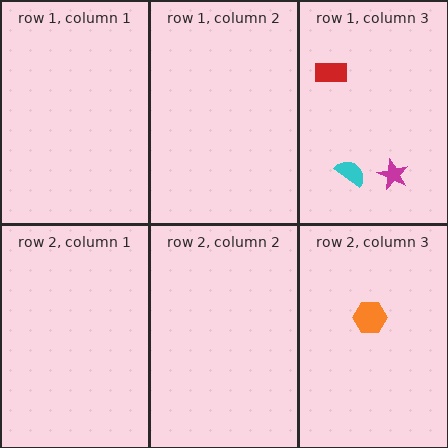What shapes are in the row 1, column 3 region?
The magenta star, the red rectangle, the cyan semicircle.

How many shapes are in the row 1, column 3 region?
3.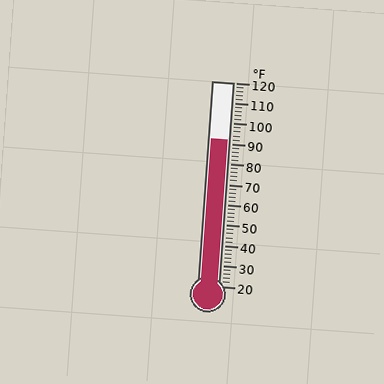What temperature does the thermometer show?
The thermometer shows approximately 92°F.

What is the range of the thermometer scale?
The thermometer scale ranges from 20°F to 120°F.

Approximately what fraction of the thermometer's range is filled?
The thermometer is filled to approximately 70% of its range.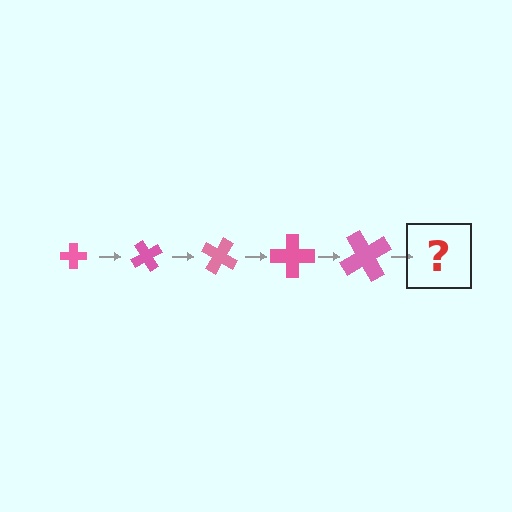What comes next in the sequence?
The next element should be a cross, larger than the previous one and rotated 300 degrees from the start.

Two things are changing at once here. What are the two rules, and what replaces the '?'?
The two rules are that the cross grows larger each step and it rotates 60 degrees each step. The '?' should be a cross, larger than the previous one and rotated 300 degrees from the start.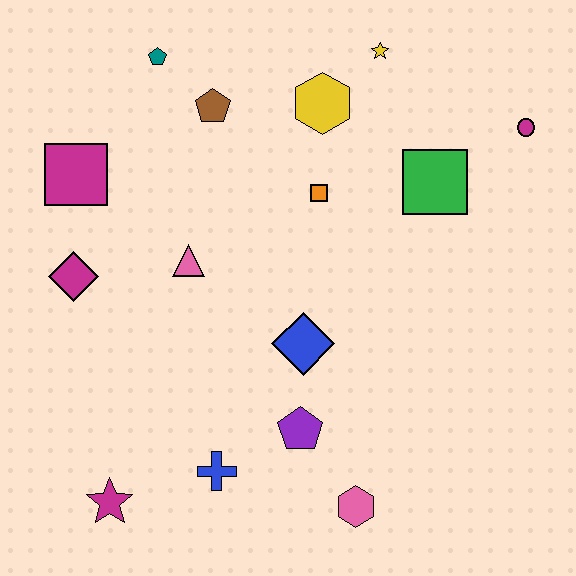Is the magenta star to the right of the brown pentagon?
No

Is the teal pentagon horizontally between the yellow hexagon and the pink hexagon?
No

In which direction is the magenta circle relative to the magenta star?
The magenta circle is to the right of the magenta star.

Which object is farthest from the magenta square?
The magenta circle is farthest from the magenta square.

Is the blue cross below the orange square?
Yes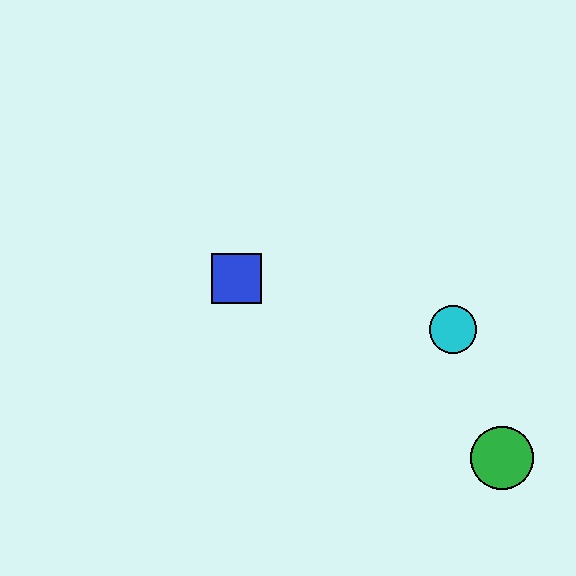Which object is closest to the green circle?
The cyan circle is closest to the green circle.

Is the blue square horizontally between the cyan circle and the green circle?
No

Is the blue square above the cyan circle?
Yes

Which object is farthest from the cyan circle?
The blue square is farthest from the cyan circle.